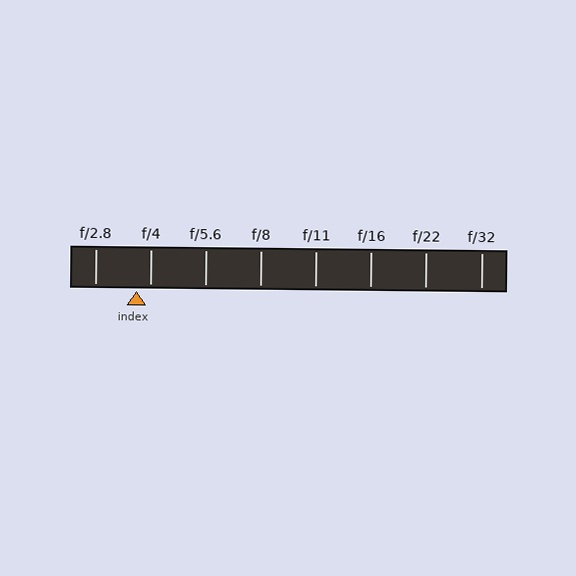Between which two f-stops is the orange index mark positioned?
The index mark is between f/2.8 and f/4.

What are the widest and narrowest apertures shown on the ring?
The widest aperture shown is f/2.8 and the narrowest is f/32.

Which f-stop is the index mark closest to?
The index mark is closest to f/4.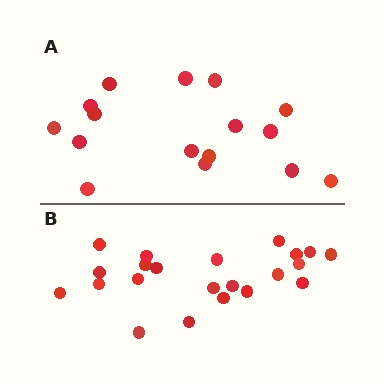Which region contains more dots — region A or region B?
Region B (the bottom region) has more dots.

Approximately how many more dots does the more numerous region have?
Region B has about 6 more dots than region A.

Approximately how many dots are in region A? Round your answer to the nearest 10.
About 20 dots. (The exact count is 16, which rounds to 20.)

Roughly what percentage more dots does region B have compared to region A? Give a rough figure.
About 40% more.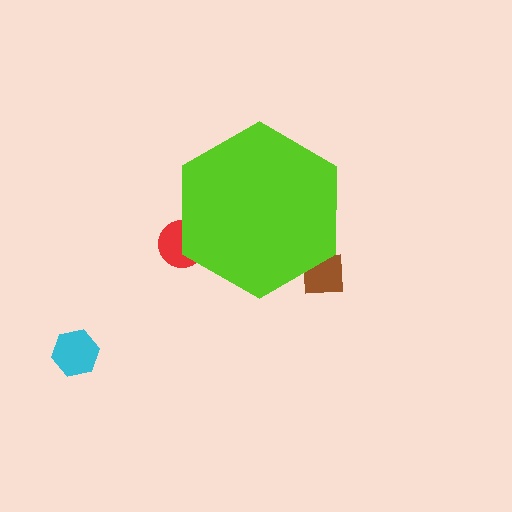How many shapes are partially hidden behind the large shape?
2 shapes are partially hidden.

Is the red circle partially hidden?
Yes, the red circle is partially hidden behind the lime hexagon.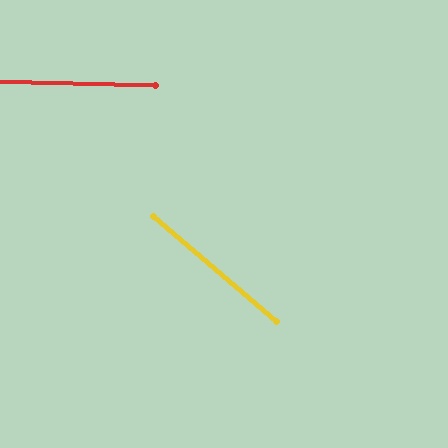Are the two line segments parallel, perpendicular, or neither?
Neither parallel nor perpendicular — they differ by about 39°.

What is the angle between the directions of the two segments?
Approximately 39 degrees.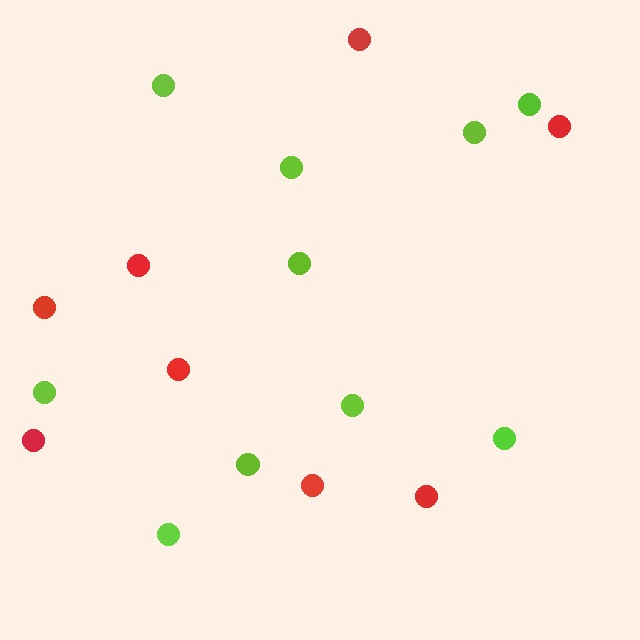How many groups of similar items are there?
There are 2 groups: one group of lime circles (10) and one group of red circles (8).